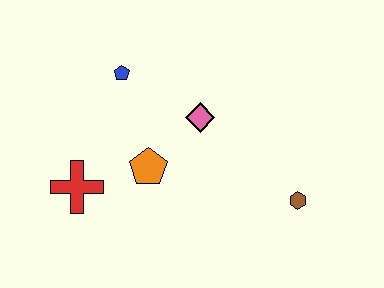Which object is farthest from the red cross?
The brown hexagon is farthest from the red cross.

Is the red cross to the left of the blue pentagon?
Yes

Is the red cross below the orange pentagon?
Yes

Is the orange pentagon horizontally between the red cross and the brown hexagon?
Yes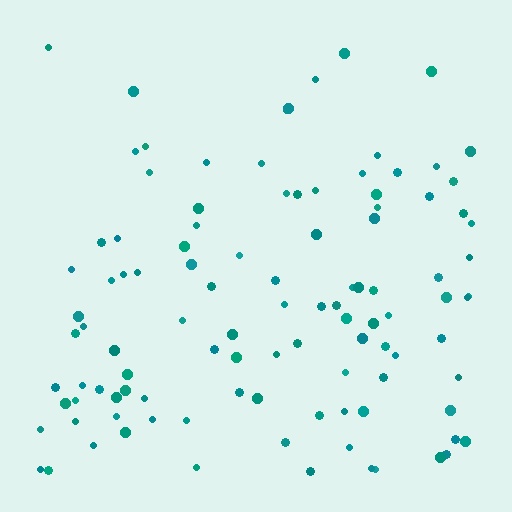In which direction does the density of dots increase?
From top to bottom, with the bottom side densest.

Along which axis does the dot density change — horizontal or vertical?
Vertical.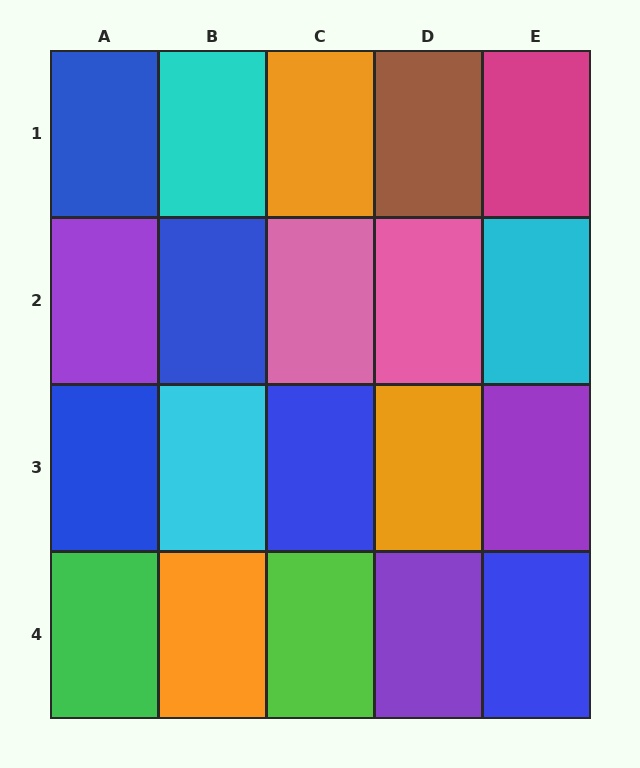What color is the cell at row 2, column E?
Cyan.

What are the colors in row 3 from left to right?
Blue, cyan, blue, orange, purple.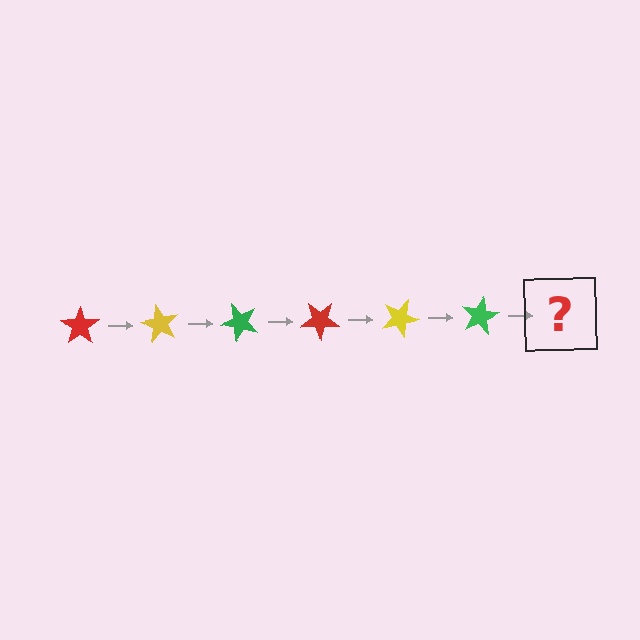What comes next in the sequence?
The next element should be a red star, rotated 360 degrees from the start.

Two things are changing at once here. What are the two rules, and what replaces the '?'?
The two rules are that it rotates 60 degrees each step and the color cycles through red, yellow, and green. The '?' should be a red star, rotated 360 degrees from the start.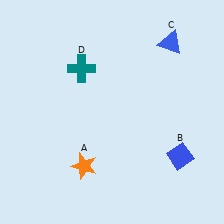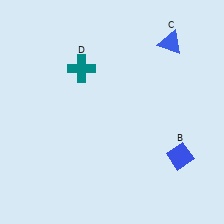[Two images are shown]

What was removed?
The orange star (A) was removed in Image 2.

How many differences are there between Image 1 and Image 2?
There is 1 difference between the two images.